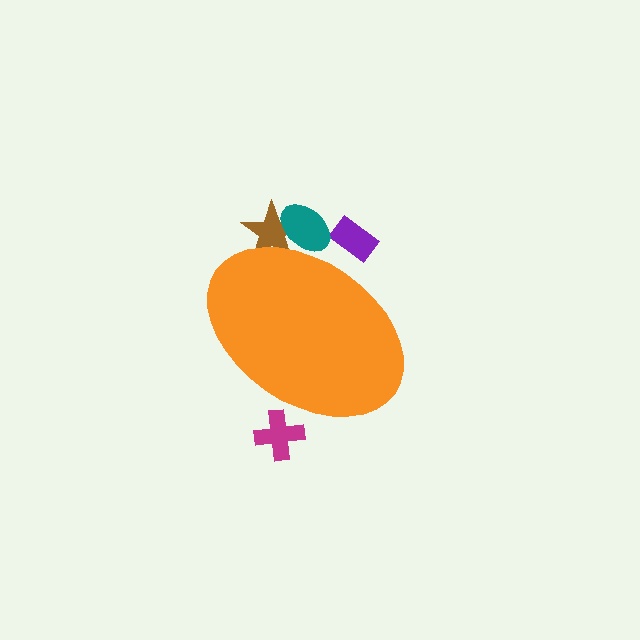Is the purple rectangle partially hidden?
Yes, the purple rectangle is partially hidden behind the orange ellipse.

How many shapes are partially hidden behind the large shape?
4 shapes are partially hidden.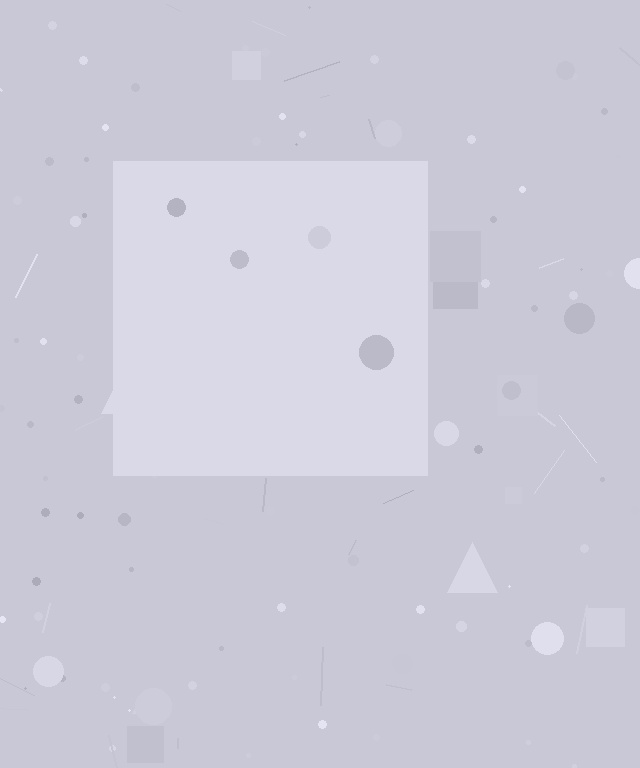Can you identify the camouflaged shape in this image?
The camouflaged shape is a square.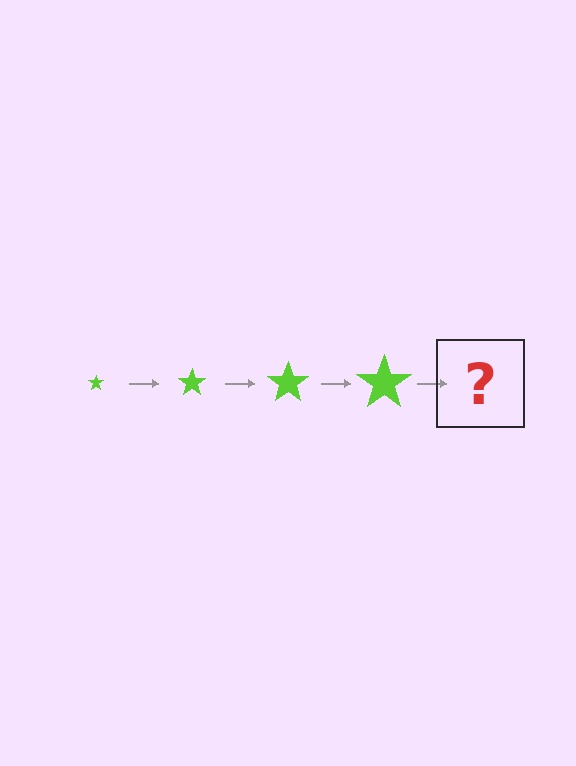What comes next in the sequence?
The next element should be a lime star, larger than the previous one.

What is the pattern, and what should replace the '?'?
The pattern is that the star gets progressively larger each step. The '?' should be a lime star, larger than the previous one.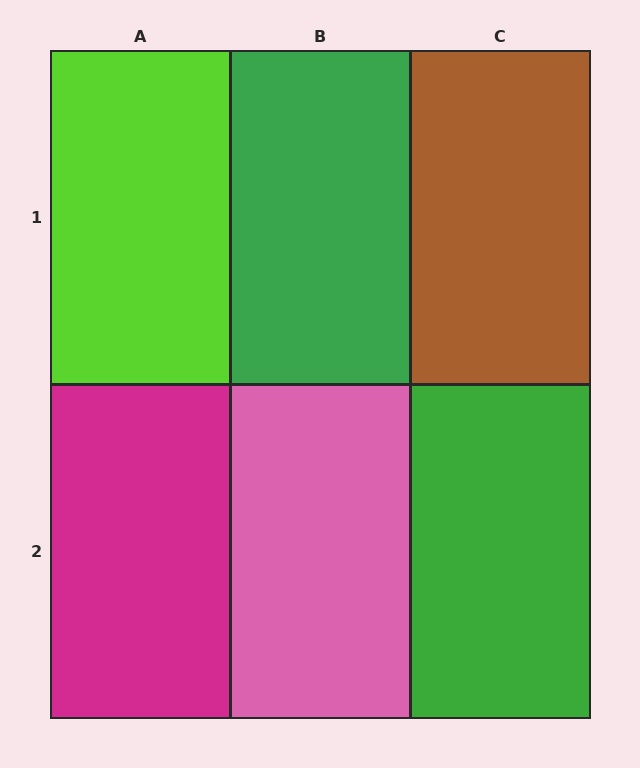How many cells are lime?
1 cell is lime.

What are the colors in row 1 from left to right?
Lime, green, brown.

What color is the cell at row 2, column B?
Pink.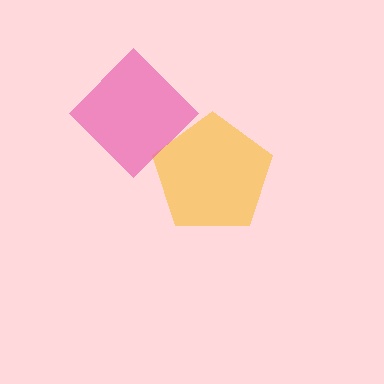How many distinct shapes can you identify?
There are 2 distinct shapes: a yellow pentagon, a pink diamond.